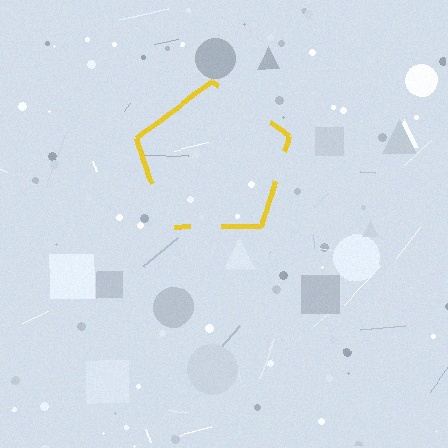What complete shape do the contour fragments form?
The contour fragments form a pentagon.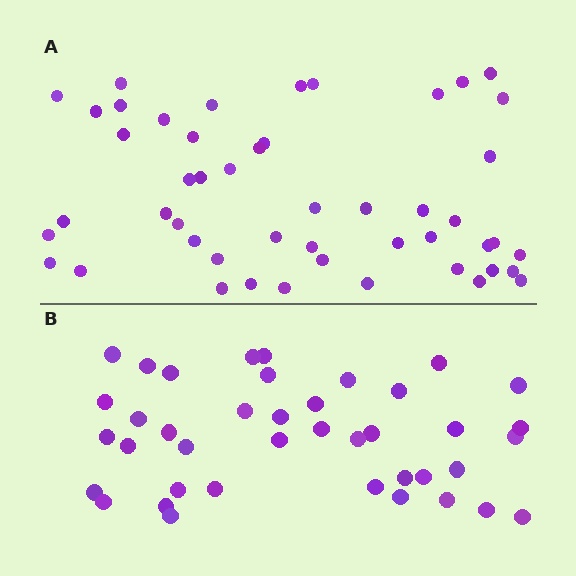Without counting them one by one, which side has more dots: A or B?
Region A (the top region) has more dots.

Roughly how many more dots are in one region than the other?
Region A has roughly 8 or so more dots than region B.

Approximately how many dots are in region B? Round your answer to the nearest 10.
About 40 dots.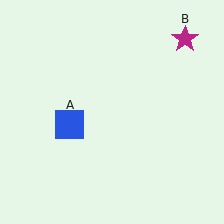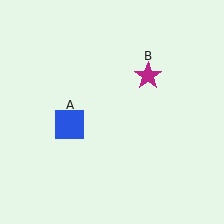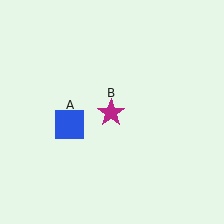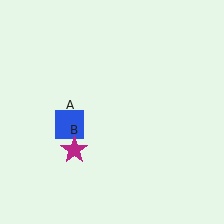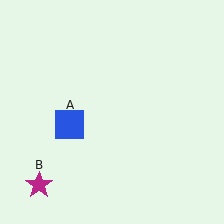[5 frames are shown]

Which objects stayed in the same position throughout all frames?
Blue square (object A) remained stationary.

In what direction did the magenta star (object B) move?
The magenta star (object B) moved down and to the left.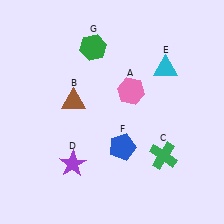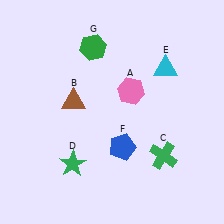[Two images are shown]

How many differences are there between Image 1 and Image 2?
There is 1 difference between the two images.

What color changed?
The star (D) changed from purple in Image 1 to green in Image 2.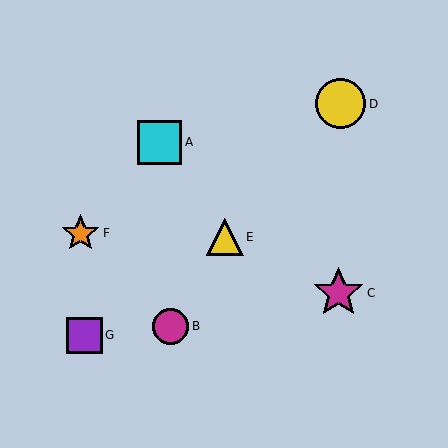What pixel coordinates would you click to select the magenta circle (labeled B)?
Click at (171, 326) to select the magenta circle B.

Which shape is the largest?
The magenta star (labeled C) is the largest.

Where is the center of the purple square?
The center of the purple square is at (84, 335).